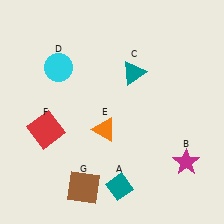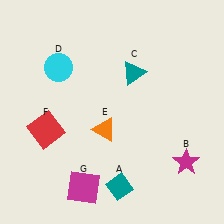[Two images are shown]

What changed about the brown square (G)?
In Image 1, G is brown. In Image 2, it changed to magenta.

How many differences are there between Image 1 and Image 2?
There is 1 difference between the two images.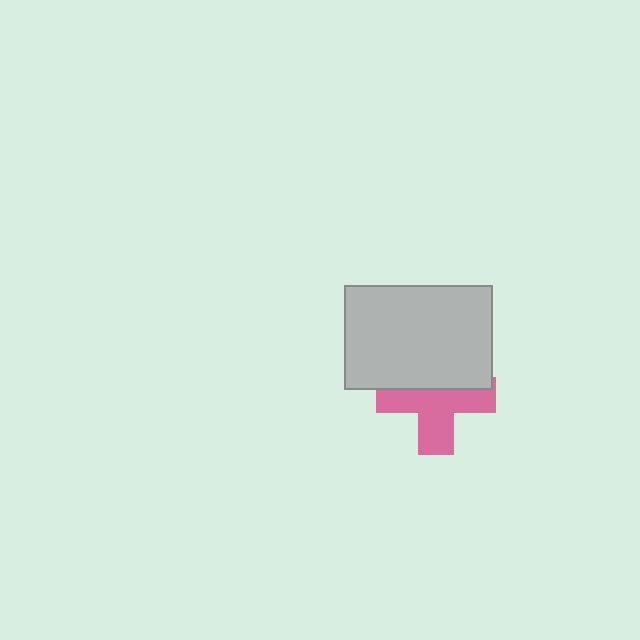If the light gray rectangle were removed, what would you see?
You would see the complete pink cross.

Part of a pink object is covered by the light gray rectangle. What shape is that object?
It is a cross.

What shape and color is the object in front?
The object in front is a light gray rectangle.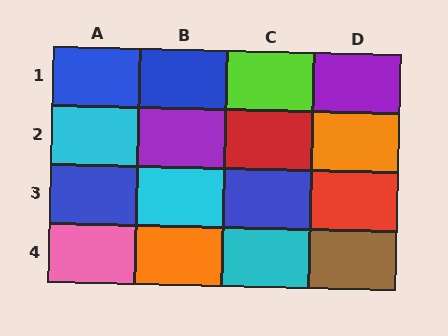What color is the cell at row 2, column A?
Cyan.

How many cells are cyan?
3 cells are cyan.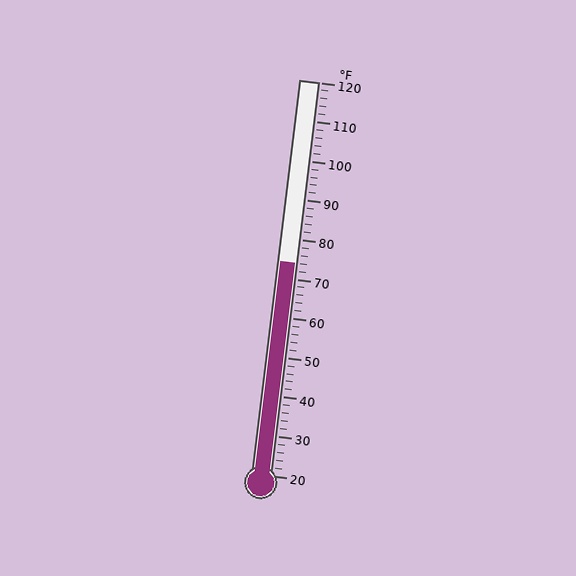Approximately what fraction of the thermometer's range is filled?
The thermometer is filled to approximately 55% of its range.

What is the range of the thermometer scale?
The thermometer scale ranges from 20°F to 120°F.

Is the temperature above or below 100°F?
The temperature is below 100°F.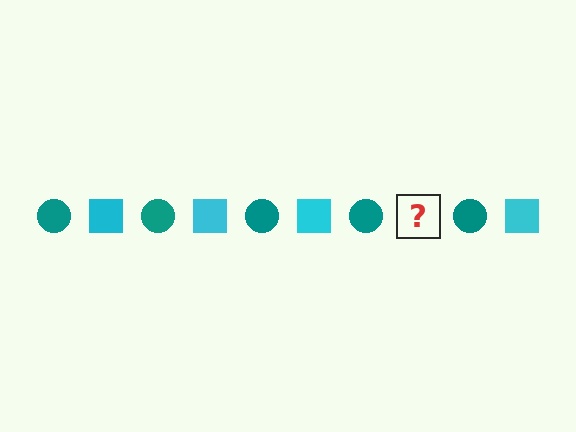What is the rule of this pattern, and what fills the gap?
The rule is that the pattern alternates between teal circle and cyan square. The gap should be filled with a cyan square.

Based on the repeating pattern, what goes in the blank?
The blank should be a cyan square.